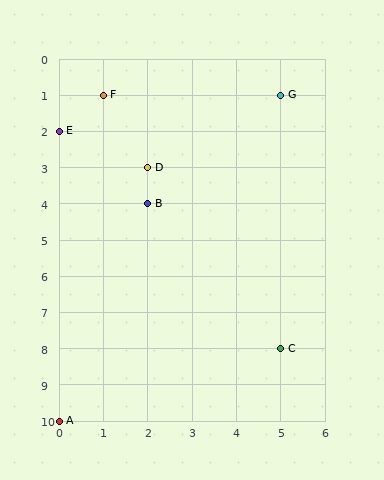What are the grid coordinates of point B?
Point B is at grid coordinates (2, 4).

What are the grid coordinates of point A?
Point A is at grid coordinates (0, 10).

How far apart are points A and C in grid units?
Points A and C are 5 columns and 2 rows apart (about 5.4 grid units diagonally).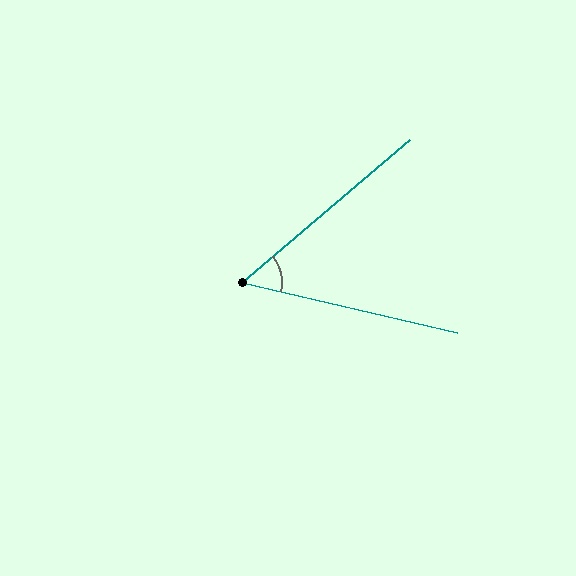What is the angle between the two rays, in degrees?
Approximately 54 degrees.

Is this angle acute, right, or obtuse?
It is acute.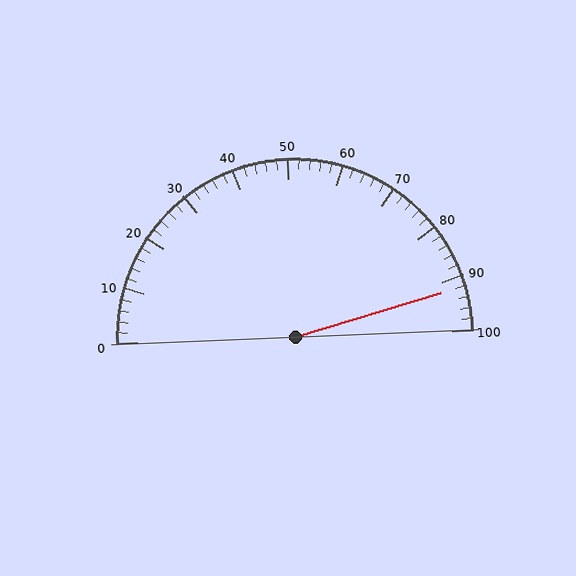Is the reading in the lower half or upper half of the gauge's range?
The reading is in the upper half of the range (0 to 100).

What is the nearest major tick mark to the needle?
The nearest major tick mark is 90.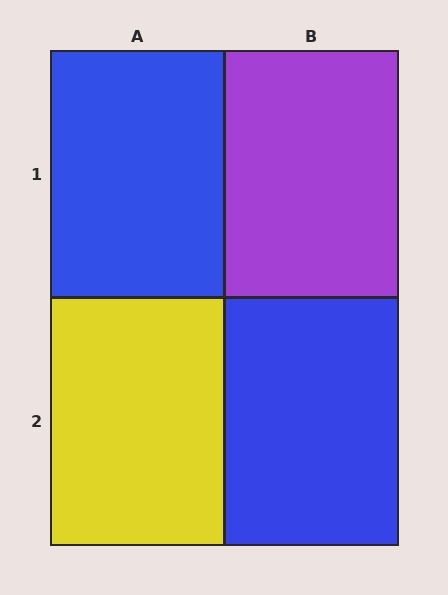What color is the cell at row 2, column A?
Yellow.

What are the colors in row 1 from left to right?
Blue, purple.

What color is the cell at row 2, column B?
Blue.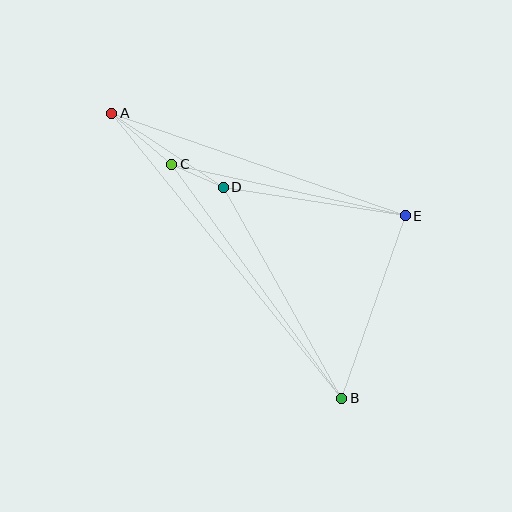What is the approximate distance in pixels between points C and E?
The distance between C and E is approximately 239 pixels.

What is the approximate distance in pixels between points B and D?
The distance between B and D is approximately 242 pixels.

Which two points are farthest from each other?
Points A and B are farthest from each other.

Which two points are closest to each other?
Points C and D are closest to each other.